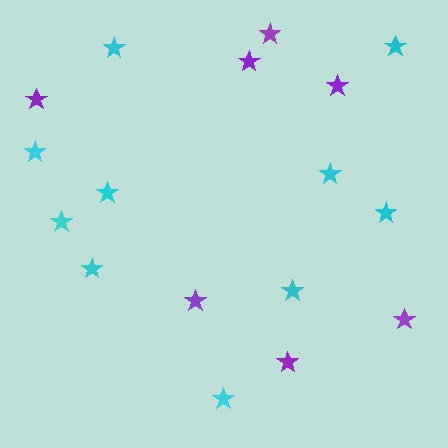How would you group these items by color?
There are 2 groups: one group of purple stars (7) and one group of cyan stars (10).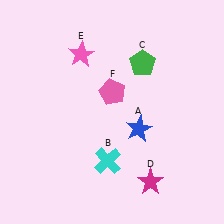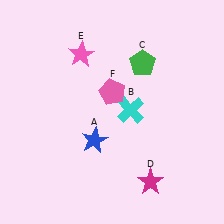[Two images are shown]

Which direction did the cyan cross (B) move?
The cyan cross (B) moved up.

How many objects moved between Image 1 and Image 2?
2 objects moved between the two images.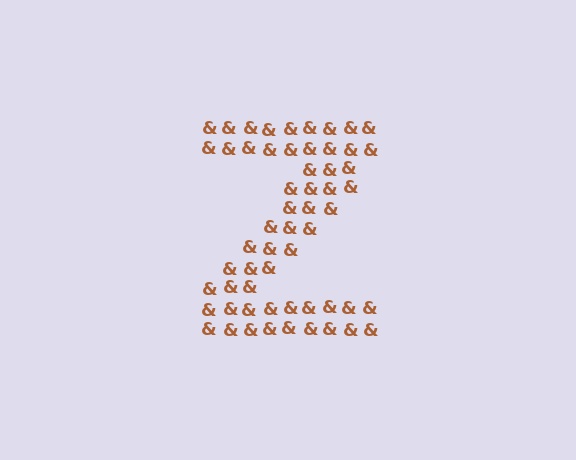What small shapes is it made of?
It is made of small ampersands.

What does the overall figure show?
The overall figure shows the letter Z.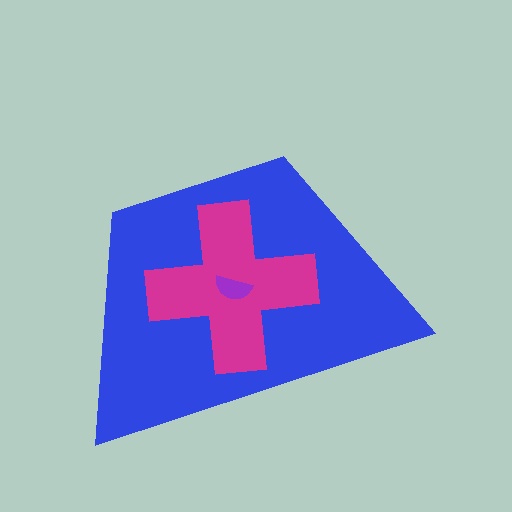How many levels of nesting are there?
3.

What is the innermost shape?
The purple semicircle.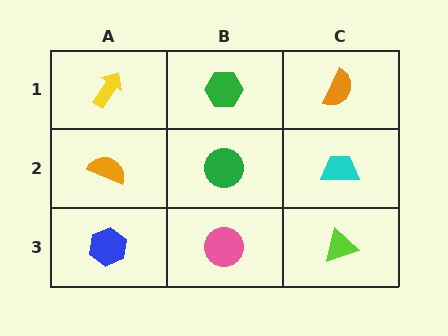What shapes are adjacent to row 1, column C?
A cyan trapezoid (row 2, column C), a green hexagon (row 1, column B).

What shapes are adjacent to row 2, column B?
A green hexagon (row 1, column B), a pink circle (row 3, column B), an orange semicircle (row 2, column A), a cyan trapezoid (row 2, column C).